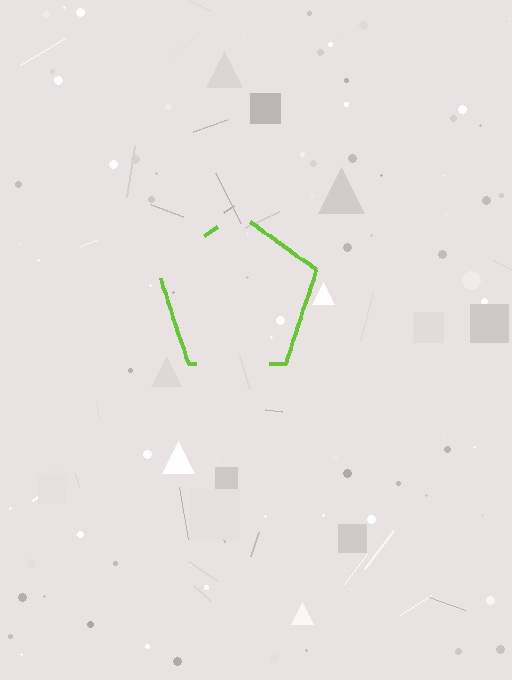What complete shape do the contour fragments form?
The contour fragments form a pentagon.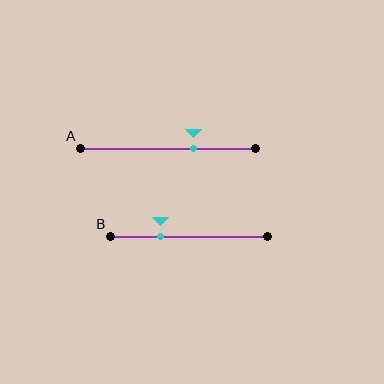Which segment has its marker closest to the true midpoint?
Segment A has its marker closest to the true midpoint.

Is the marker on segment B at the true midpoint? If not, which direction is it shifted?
No, the marker on segment B is shifted to the left by about 19% of the segment length.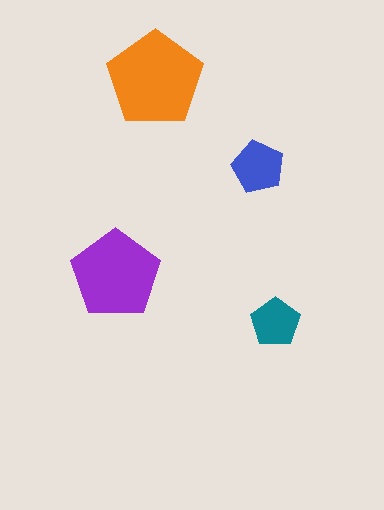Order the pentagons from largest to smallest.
the orange one, the purple one, the blue one, the teal one.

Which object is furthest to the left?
The purple pentagon is leftmost.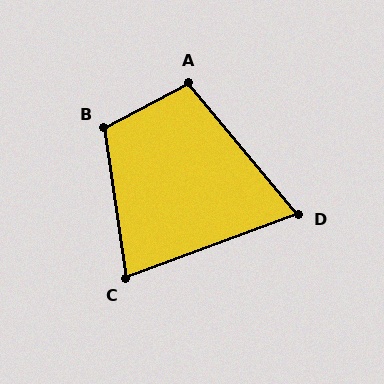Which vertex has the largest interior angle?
B, at approximately 110 degrees.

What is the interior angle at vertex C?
Approximately 78 degrees (acute).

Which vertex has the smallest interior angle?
D, at approximately 70 degrees.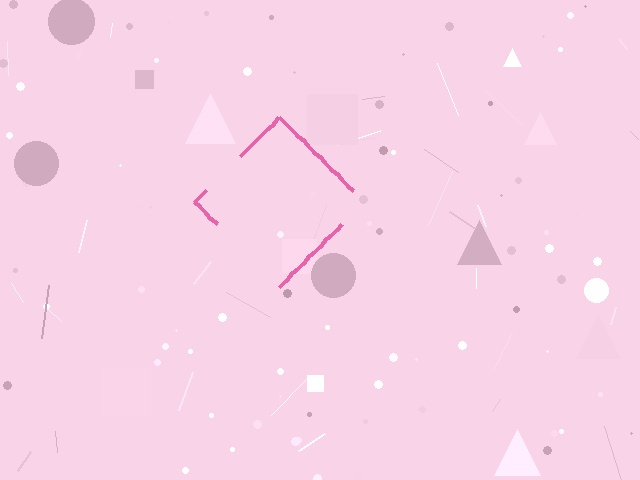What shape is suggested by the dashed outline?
The dashed outline suggests a diamond.